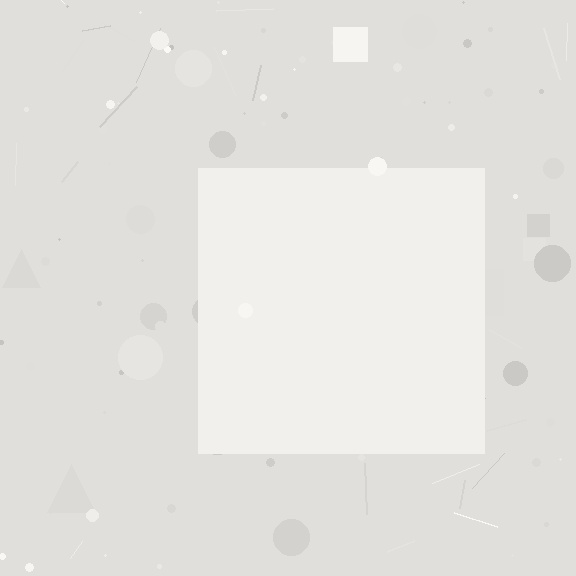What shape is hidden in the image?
A square is hidden in the image.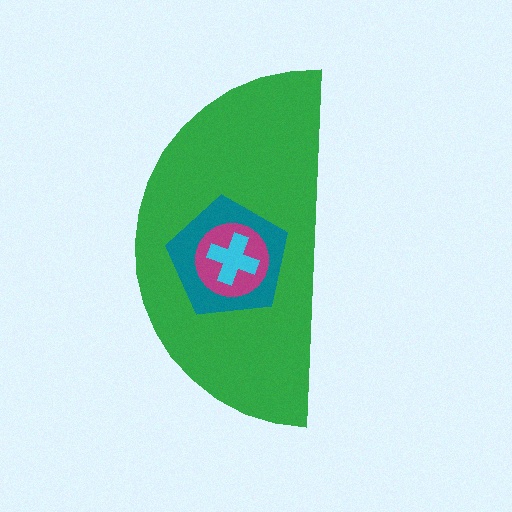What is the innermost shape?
The cyan cross.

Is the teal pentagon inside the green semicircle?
Yes.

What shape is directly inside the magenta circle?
The cyan cross.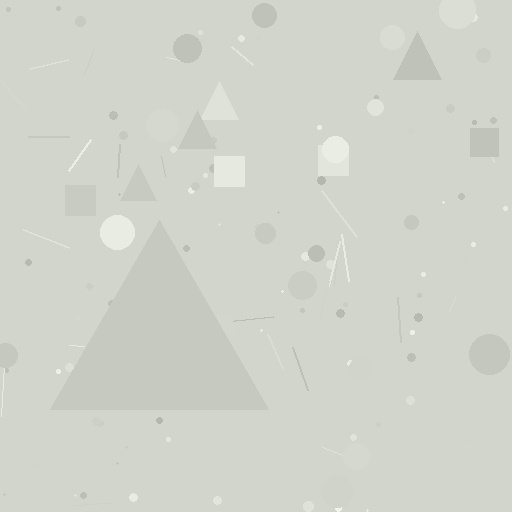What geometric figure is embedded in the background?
A triangle is embedded in the background.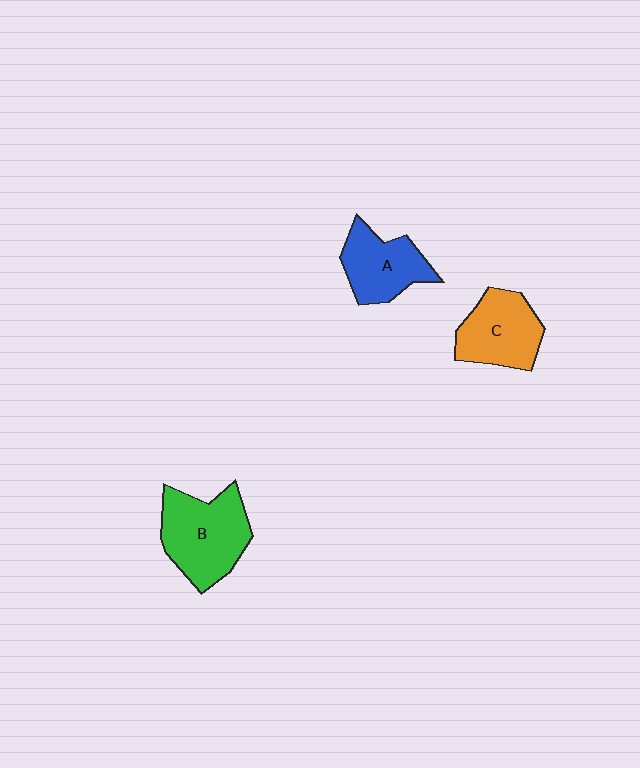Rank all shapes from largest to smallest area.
From largest to smallest: B (green), C (orange), A (blue).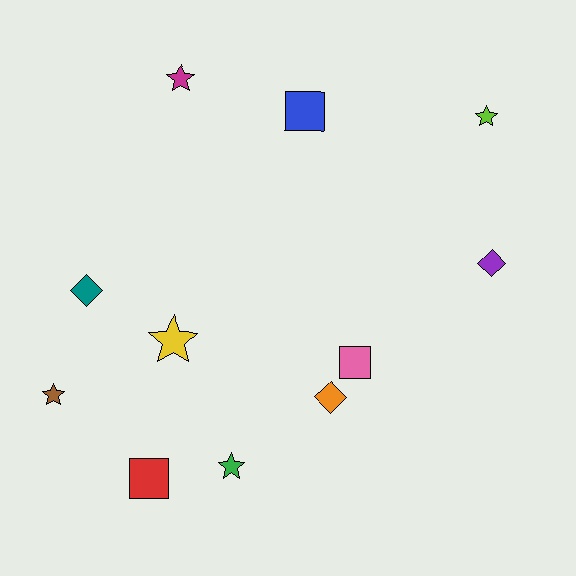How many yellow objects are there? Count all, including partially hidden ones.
There is 1 yellow object.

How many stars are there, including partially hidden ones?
There are 5 stars.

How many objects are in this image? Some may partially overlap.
There are 11 objects.